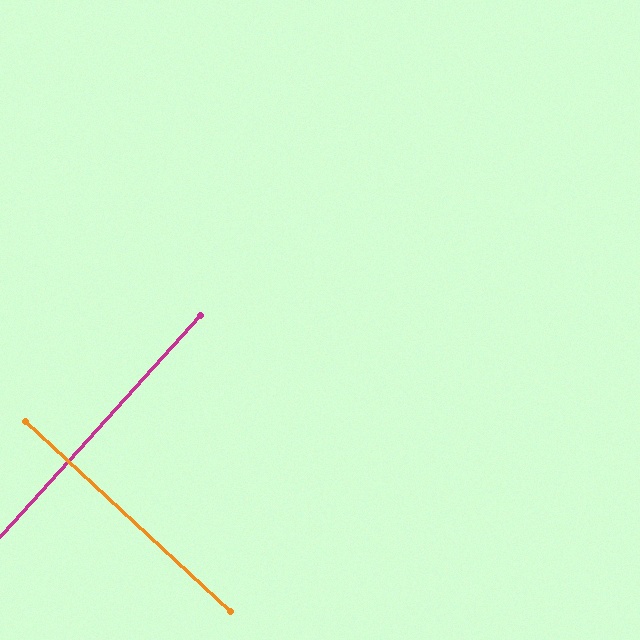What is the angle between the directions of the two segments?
Approximately 89 degrees.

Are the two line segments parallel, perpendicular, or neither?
Perpendicular — they meet at approximately 89°.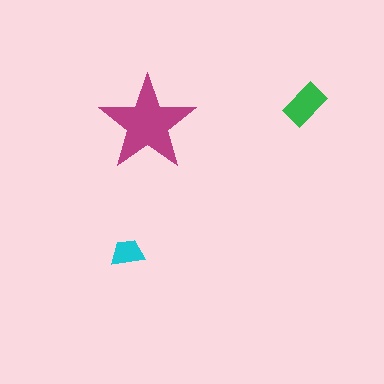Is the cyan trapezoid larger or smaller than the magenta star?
Smaller.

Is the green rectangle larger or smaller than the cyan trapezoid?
Larger.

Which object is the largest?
The magenta star.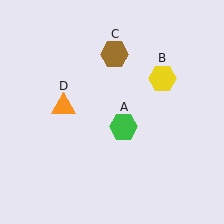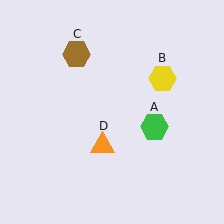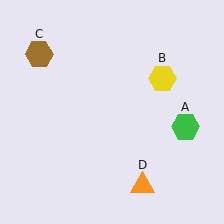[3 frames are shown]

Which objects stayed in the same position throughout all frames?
Yellow hexagon (object B) remained stationary.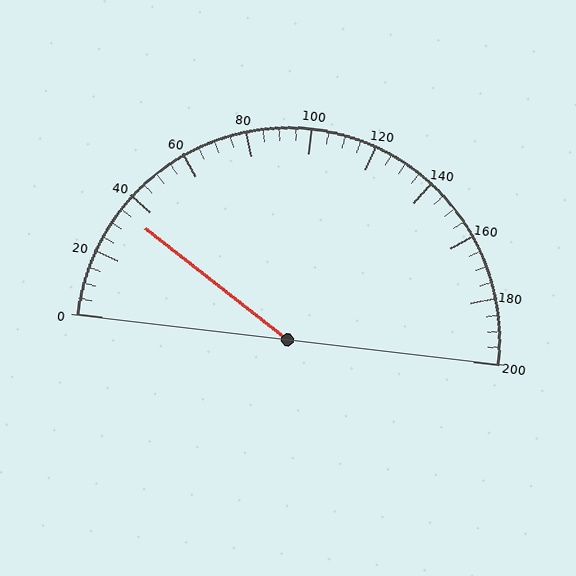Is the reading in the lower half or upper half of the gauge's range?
The reading is in the lower half of the range (0 to 200).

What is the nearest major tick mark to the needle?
The nearest major tick mark is 40.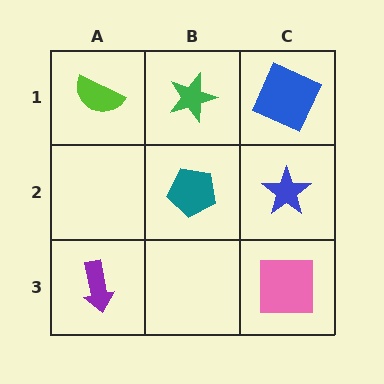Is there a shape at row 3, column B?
No, that cell is empty.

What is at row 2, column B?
A teal pentagon.